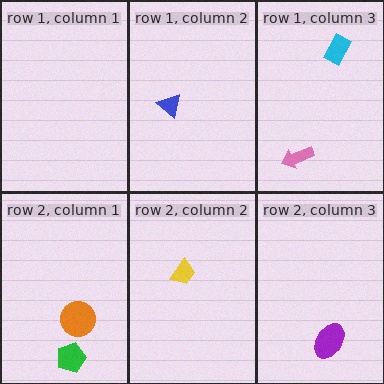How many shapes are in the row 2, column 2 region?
1.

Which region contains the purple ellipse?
The row 2, column 3 region.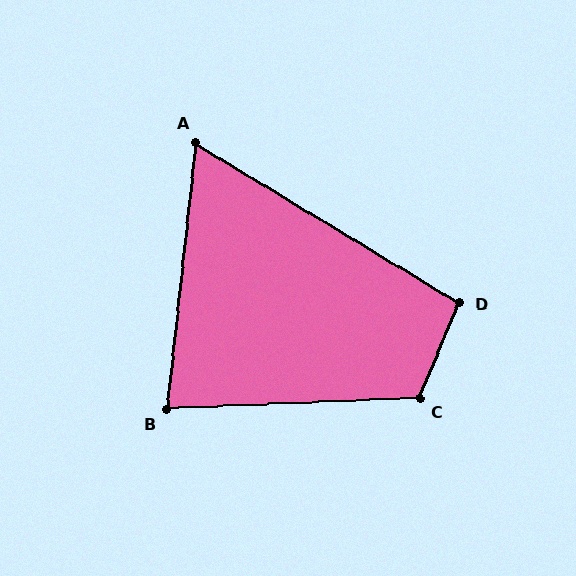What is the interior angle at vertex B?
Approximately 81 degrees (acute).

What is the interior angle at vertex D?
Approximately 99 degrees (obtuse).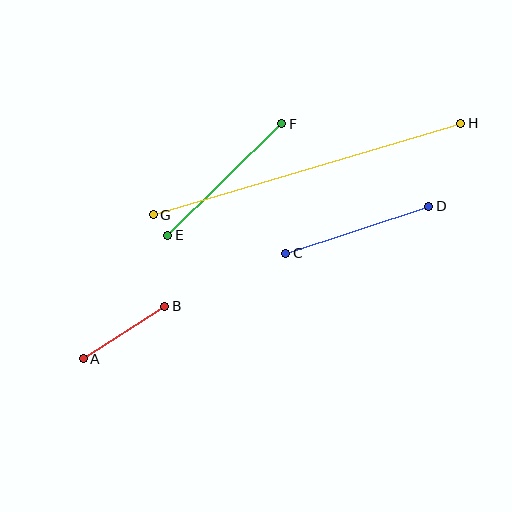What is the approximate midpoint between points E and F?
The midpoint is at approximately (225, 179) pixels.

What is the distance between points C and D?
The distance is approximately 150 pixels.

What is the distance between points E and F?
The distance is approximately 159 pixels.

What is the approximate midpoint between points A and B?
The midpoint is at approximately (124, 332) pixels.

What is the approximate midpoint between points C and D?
The midpoint is at approximately (357, 230) pixels.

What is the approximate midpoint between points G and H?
The midpoint is at approximately (307, 169) pixels.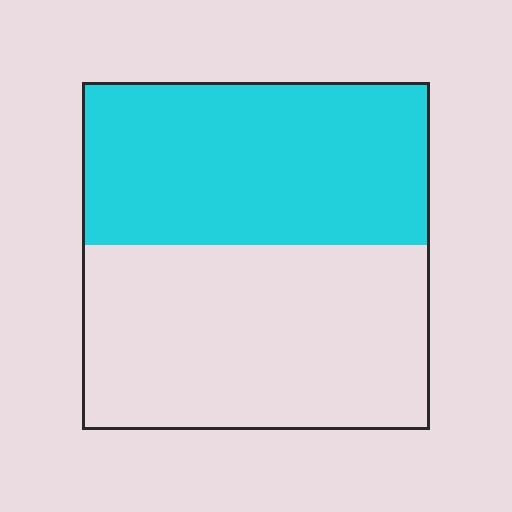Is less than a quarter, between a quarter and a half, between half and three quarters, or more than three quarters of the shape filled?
Between a quarter and a half.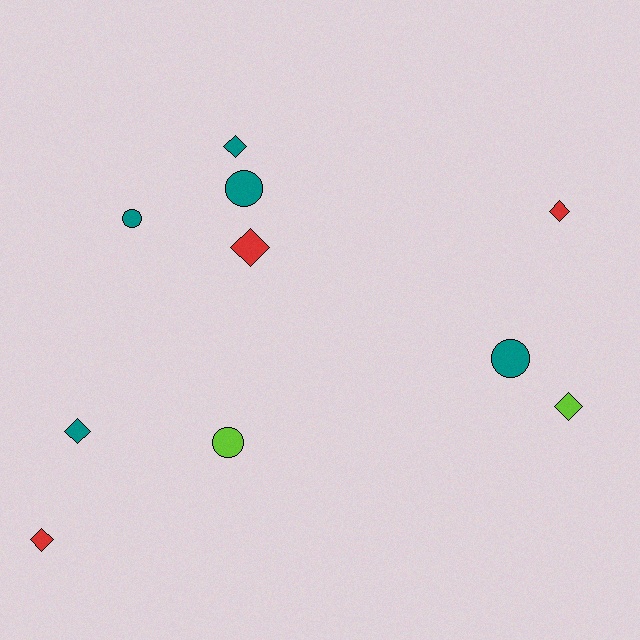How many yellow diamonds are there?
There are no yellow diamonds.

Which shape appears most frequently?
Diamond, with 6 objects.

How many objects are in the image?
There are 10 objects.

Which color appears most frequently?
Teal, with 5 objects.